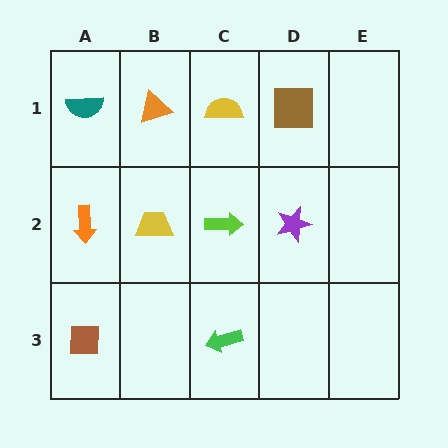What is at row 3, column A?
A brown square.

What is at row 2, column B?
A yellow trapezoid.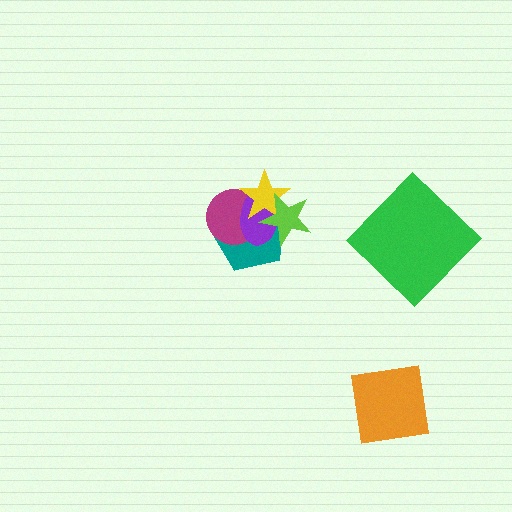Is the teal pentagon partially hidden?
Yes, it is partially covered by another shape.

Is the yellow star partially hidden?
Yes, it is partially covered by another shape.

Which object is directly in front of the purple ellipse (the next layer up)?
The yellow star is directly in front of the purple ellipse.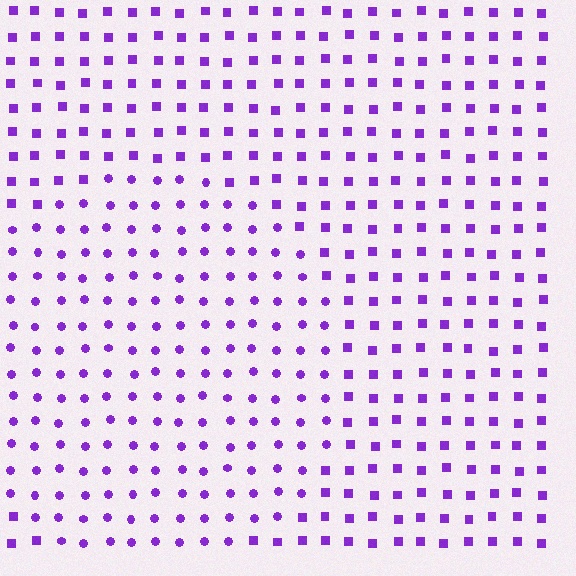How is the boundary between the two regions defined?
The boundary is defined by a change in element shape: circles inside vs. squares outside. All elements share the same color and spacing.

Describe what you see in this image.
The image is filled with small purple elements arranged in a uniform grid. A circle-shaped region contains circles, while the surrounding area contains squares. The boundary is defined purely by the change in element shape.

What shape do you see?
I see a circle.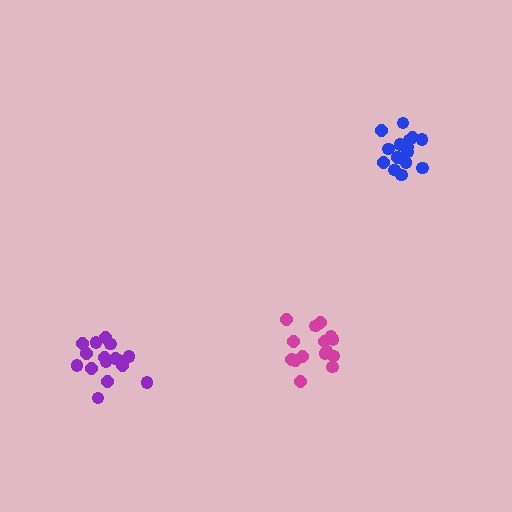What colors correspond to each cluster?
The clusters are colored: blue, purple, magenta.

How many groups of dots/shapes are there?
There are 3 groups.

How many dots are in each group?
Group 1: 15 dots, Group 2: 16 dots, Group 3: 15 dots (46 total).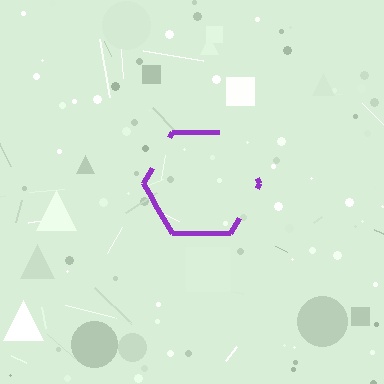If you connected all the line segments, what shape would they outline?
They would outline a hexagon.